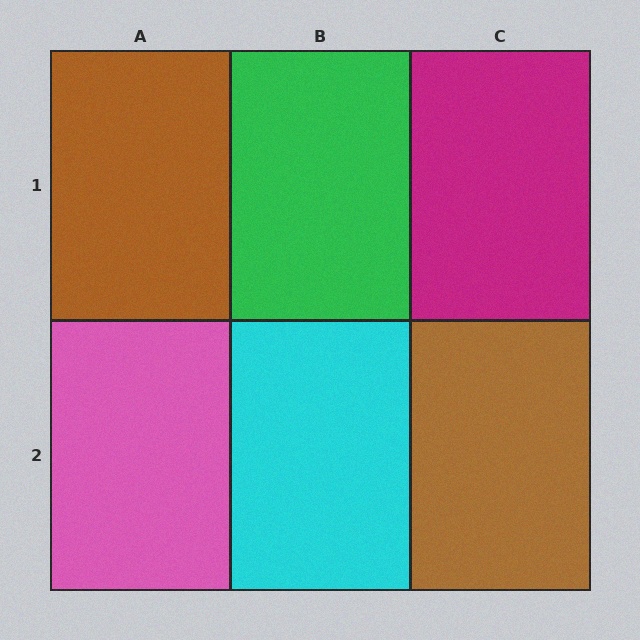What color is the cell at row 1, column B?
Green.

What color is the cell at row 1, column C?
Magenta.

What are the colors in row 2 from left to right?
Pink, cyan, brown.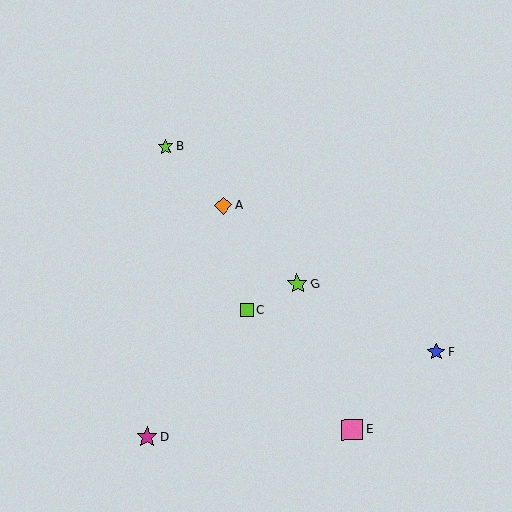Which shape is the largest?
The magenta star (labeled D) is the largest.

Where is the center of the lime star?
The center of the lime star is at (297, 284).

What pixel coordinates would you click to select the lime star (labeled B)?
Click at (166, 147) to select the lime star B.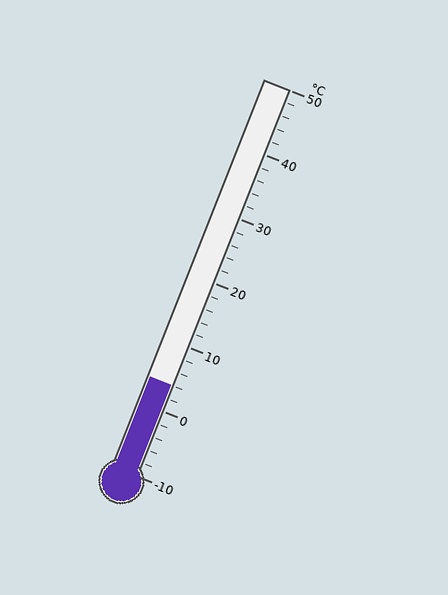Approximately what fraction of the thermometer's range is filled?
The thermometer is filled to approximately 25% of its range.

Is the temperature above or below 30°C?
The temperature is below 30°C.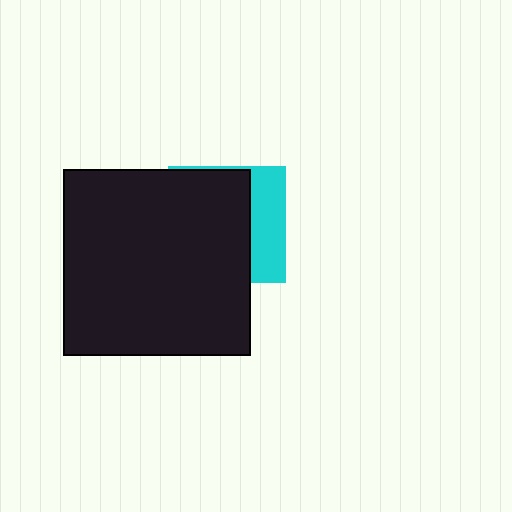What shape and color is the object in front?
The object in front is a black square.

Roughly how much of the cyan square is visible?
A small part of it is visible (roughly 31%).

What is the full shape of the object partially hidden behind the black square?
The partially hidden object is a cyan square.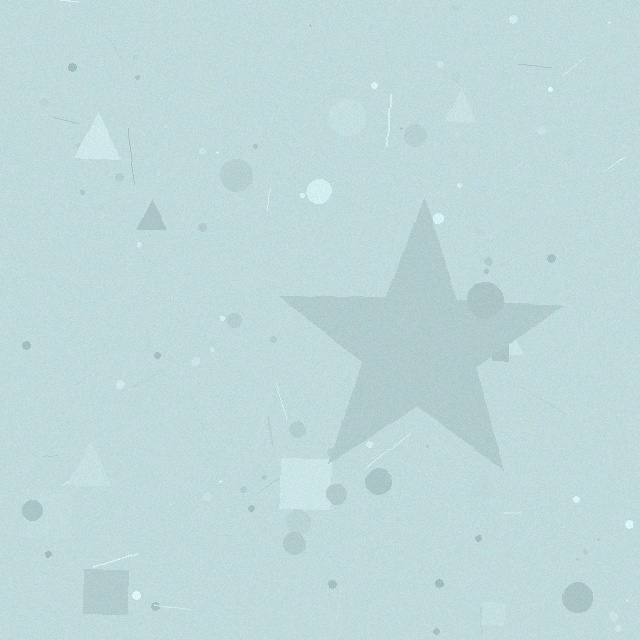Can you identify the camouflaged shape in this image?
The camouflaged shape is a star.